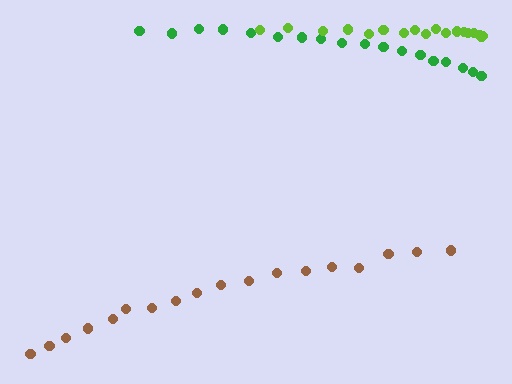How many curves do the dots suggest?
There are 3 distinct paths.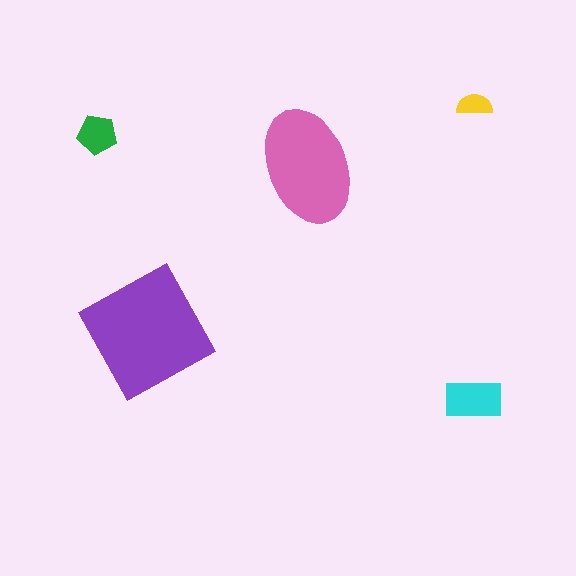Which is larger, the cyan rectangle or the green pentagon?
The cyan rectangle.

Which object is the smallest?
The yellow semicircle.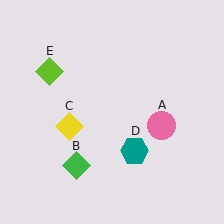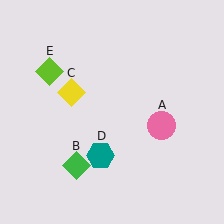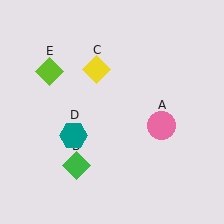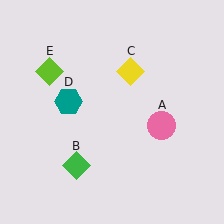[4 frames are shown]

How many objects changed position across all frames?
2 objects changed position: yellow diamond (object C), teal hexagon (object D).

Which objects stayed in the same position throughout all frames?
Pink circle (object A) and green diamond (object B) and lime diamond (object E) remained stationary.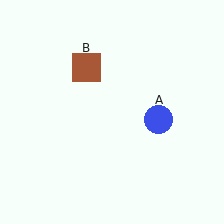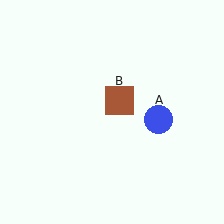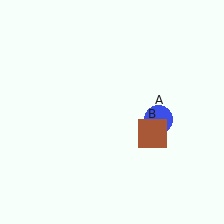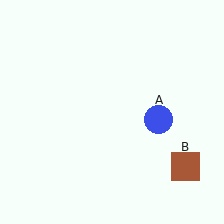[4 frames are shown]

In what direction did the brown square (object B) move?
The brown square (object B) moved down and to the right.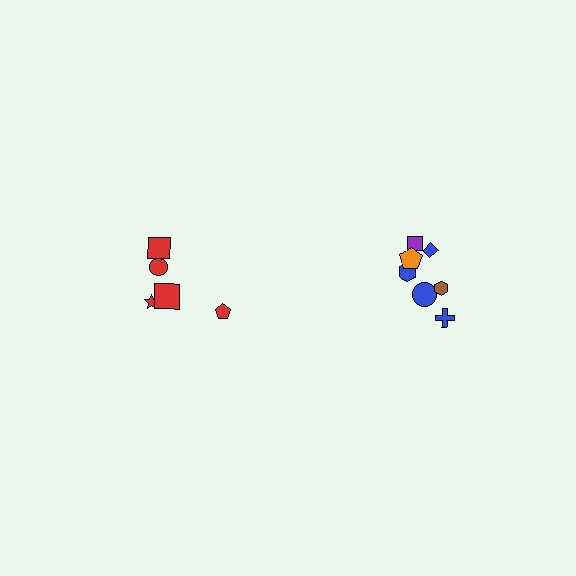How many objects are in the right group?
There are 7 objects.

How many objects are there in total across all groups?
There are 12 objects.